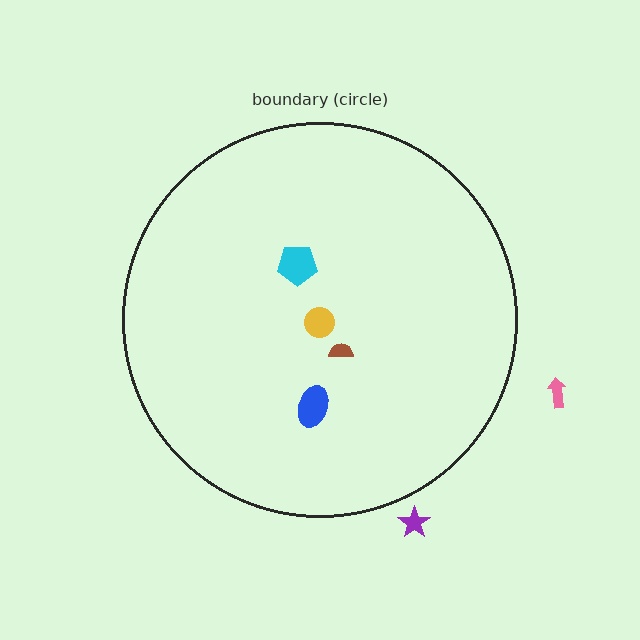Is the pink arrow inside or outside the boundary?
Outside.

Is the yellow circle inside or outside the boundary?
Inside.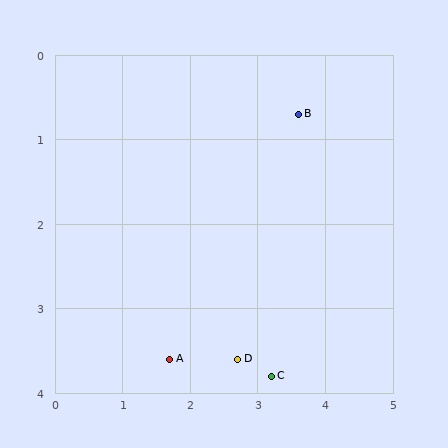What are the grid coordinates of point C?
Point C is at approximately (3.2, 3.8).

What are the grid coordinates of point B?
Point B is at approximately (3.6, 0.7).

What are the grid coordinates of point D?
Point D is at approximately (2.7, 3.6).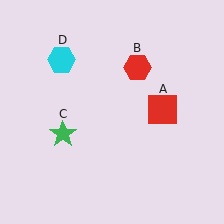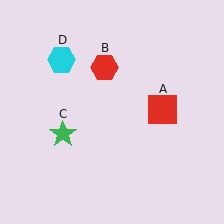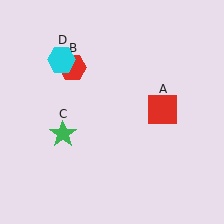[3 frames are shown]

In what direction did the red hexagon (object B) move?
The red hexagon (object B) moved left.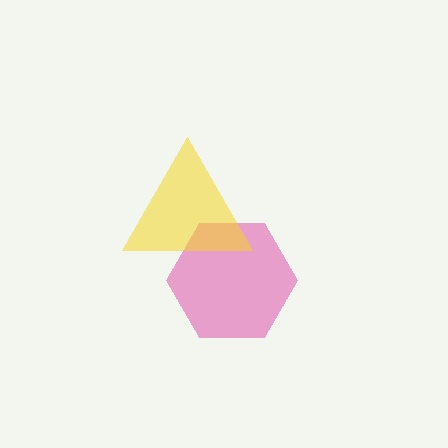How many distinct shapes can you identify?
There are 2 distinct shapes: a pink hexagon, a yellow triangle.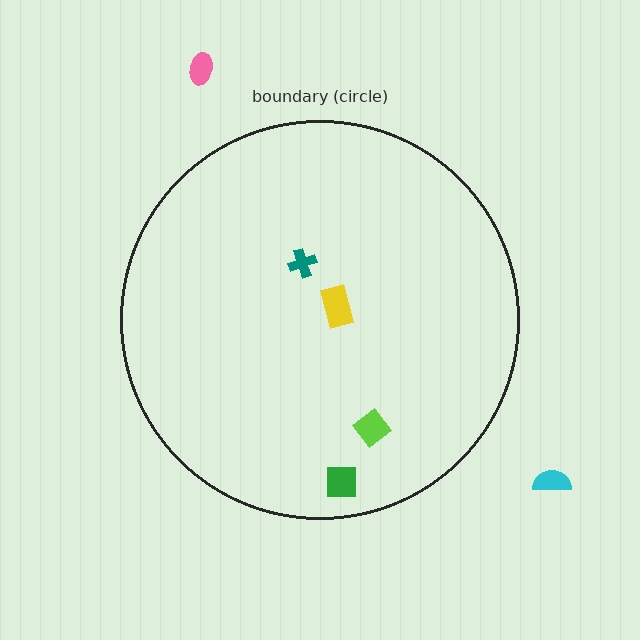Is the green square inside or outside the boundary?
Inside.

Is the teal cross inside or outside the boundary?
Inside.